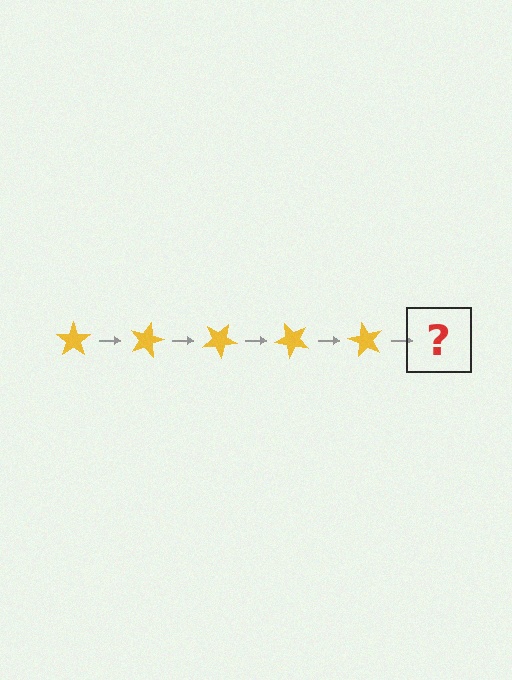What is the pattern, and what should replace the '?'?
The pattern is that the star rotates 15 degrees each step. The '?' should be a yellow star rotated 75 degrees.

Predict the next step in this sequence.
The next step is a yellow star rotated 75 degrees.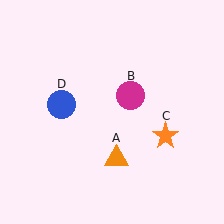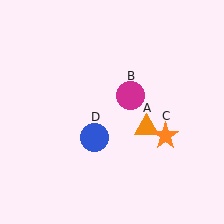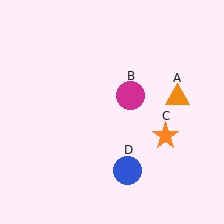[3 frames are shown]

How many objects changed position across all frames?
2 objects changed position: orange triangle (object A), blue circle (object D).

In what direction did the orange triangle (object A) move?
The orange triangle (object A) moved up and to the right.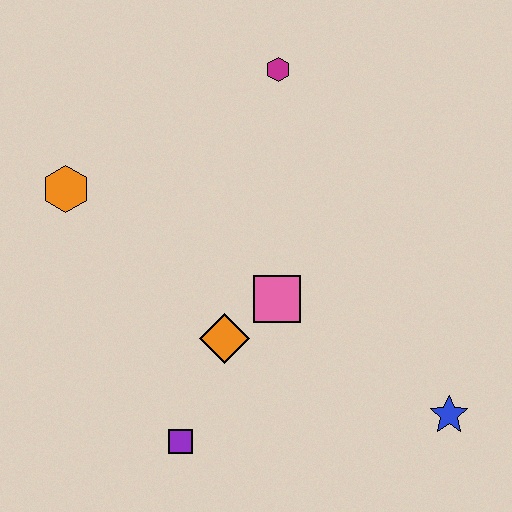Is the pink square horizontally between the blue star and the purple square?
Yes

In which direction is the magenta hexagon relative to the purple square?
The magenta hexagon is above the purple square.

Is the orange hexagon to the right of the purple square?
No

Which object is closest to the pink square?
The orange diamond is closest to the pink square.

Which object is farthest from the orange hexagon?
The blue star is farthest from the orange hexagon.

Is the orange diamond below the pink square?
Yes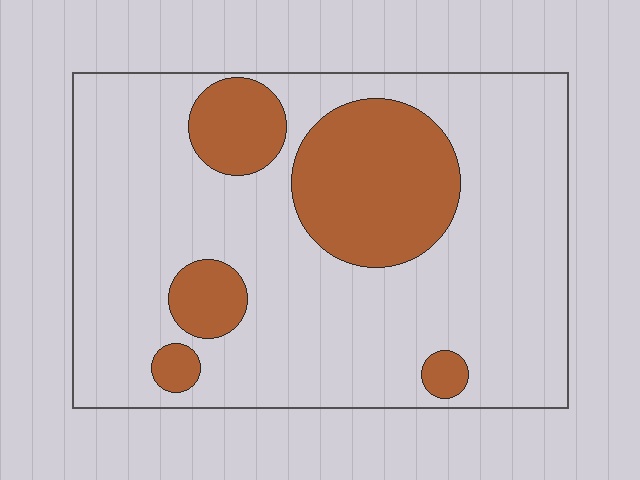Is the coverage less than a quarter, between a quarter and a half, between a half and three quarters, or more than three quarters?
Less than a quarter.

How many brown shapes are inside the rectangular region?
5.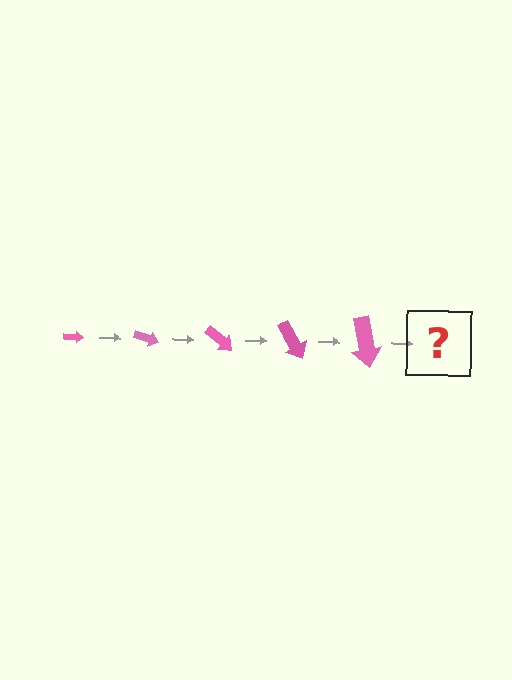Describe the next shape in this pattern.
It should be an arrow, larger than the previous one and rotated 100 degrees from the start.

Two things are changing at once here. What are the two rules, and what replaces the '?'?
The two rules are that the arrow grows larger each step and it rotates 20 degrees each step. The '?' should be an arrow, larger than the previous one and rotated 100 degrees from the start.